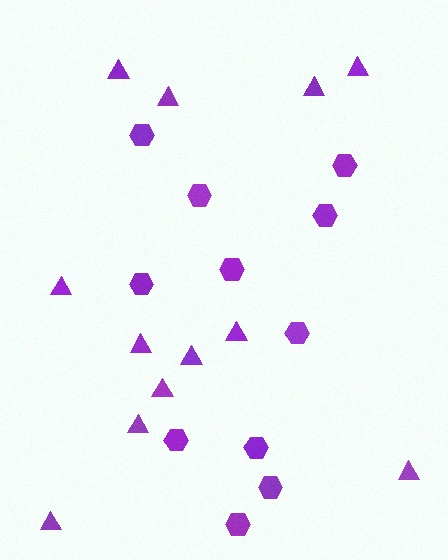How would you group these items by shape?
There are 2 groups: one group of hexagons (11) and one group of triangles (12).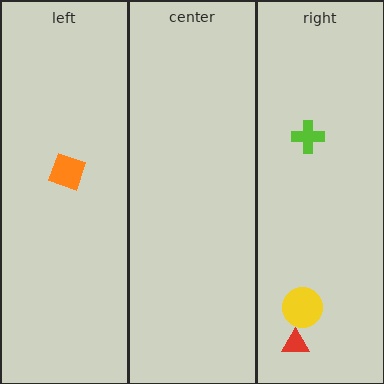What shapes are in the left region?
The orange diamond.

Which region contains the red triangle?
The right region.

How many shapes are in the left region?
1.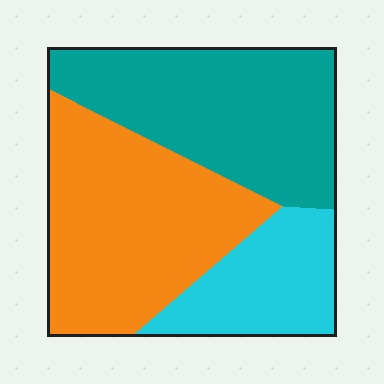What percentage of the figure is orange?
Orange takes up about two fifths (2/5) of the figure.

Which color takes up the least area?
Cyan, at roughly 20%.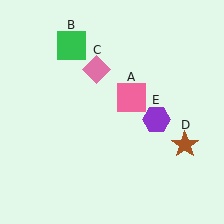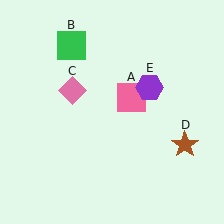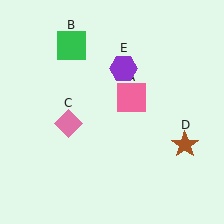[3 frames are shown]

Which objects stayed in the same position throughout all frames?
Pink square (object A) and green square (object B) and brown star (object D) remained stationary.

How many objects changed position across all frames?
2 objects changed position: pink diamond (object C), purple hexagon (object E).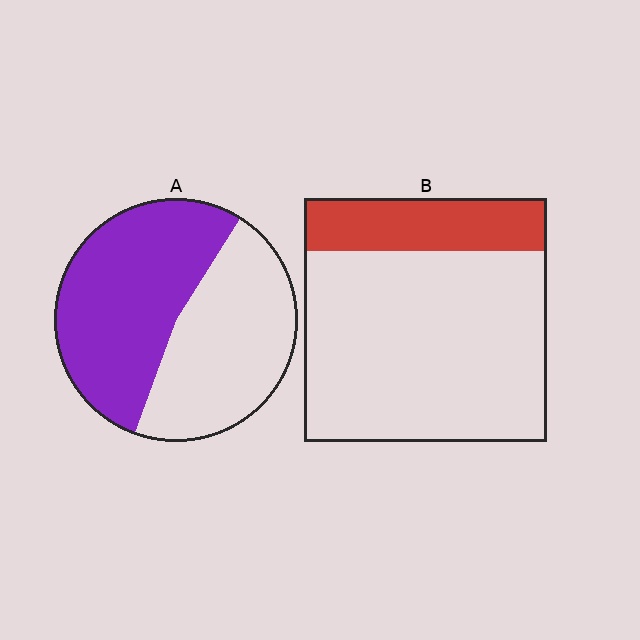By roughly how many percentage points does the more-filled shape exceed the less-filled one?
By roughly 30 percentage points (A over B).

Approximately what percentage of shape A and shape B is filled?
A is approximately 55% and B is approximately 20%.